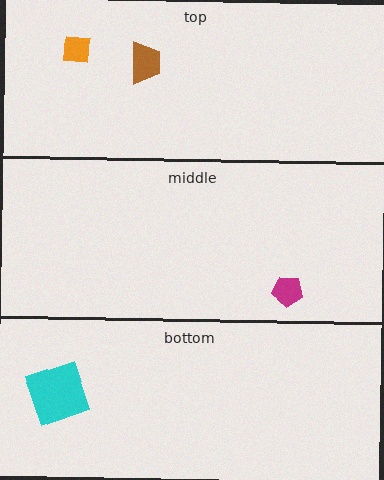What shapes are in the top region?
The orange square, the brown trapezoid.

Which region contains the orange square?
The top region.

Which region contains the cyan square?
The bottom region.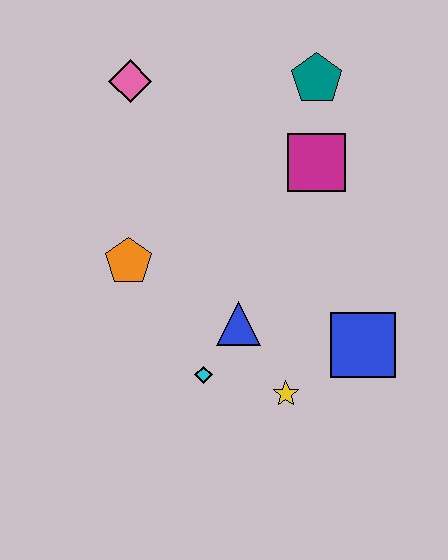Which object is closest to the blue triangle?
The cyan diamond is closest to the blue triangle.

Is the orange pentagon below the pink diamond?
Yes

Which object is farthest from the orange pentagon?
The teal pentagon is farthest from the orange pentagon.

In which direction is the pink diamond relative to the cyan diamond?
The pink diamond is above the cyan diamond.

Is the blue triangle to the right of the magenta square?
No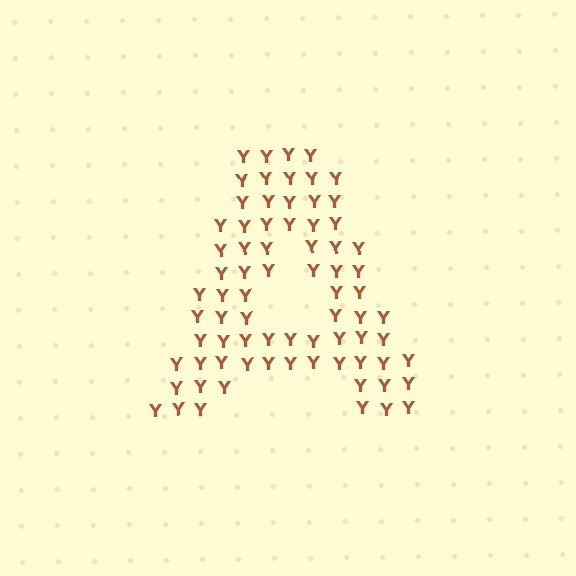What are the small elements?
The small elements are letter Y's.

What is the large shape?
The large shape is the letter A.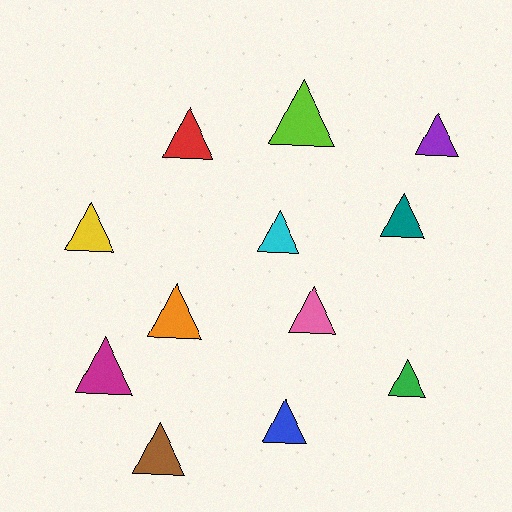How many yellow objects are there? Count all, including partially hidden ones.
There is 1 yellow object.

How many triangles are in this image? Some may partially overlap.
There are 12 triangles.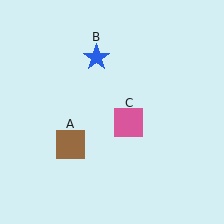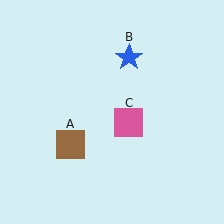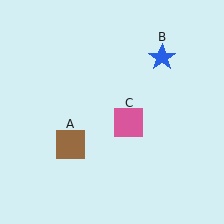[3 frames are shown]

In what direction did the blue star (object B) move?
The blue star (object B) moved right.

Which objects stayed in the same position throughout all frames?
Brown square (object A) and pink square (object C) remained stationary.